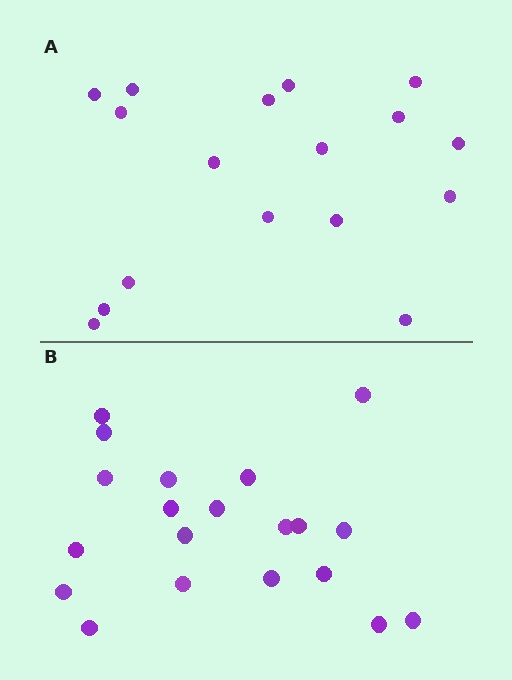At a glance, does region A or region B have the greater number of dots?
Region B (the bottom region) has more dots.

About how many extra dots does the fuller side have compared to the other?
Region B has just a few more — roughly 2 or 3 more dots than region A.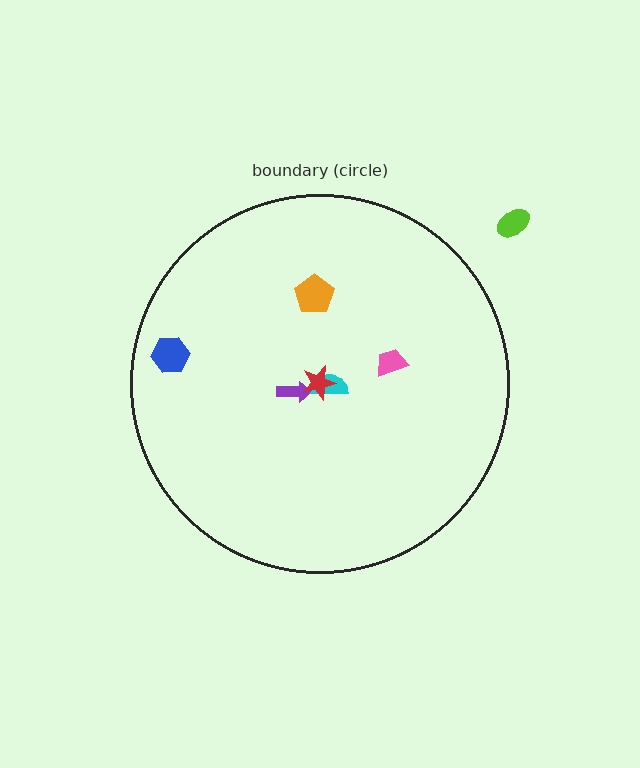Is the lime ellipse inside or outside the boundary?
Outside.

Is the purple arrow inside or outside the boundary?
Inside.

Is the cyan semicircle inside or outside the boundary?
Inside.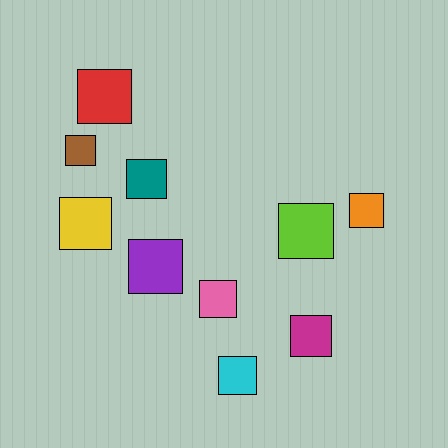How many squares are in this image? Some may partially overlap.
There are 10 squares.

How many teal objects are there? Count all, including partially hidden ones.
There is 1 teal object.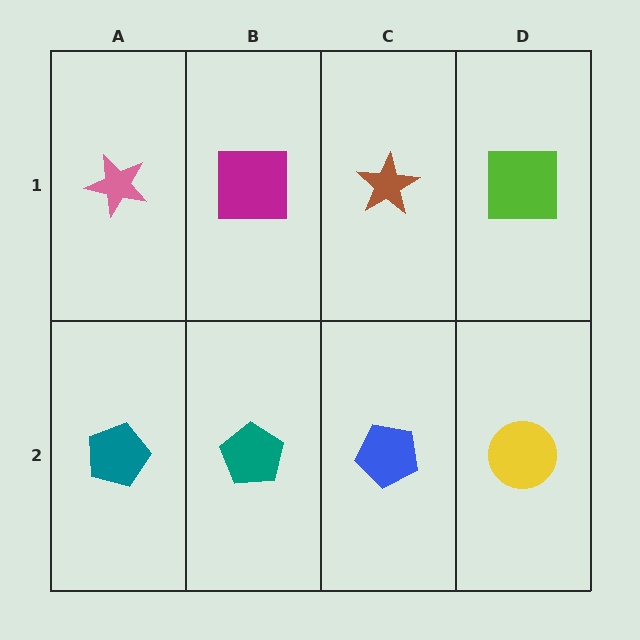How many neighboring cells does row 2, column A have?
2.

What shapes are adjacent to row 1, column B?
A teal pentagon (row 2, column B), a pink star (row 1, column A), a brown star (row 1, column C).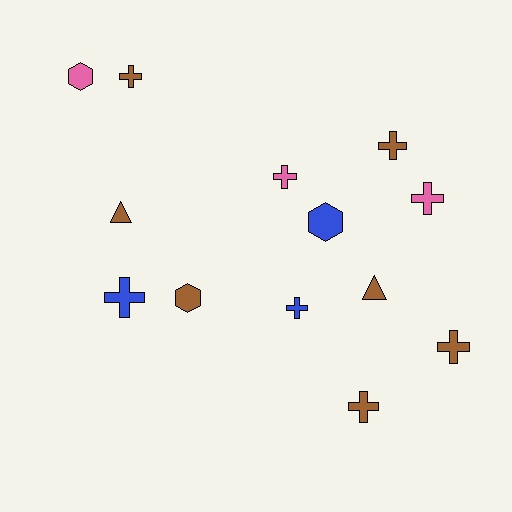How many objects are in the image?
There are 13 objects.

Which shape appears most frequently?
Cross, with 8 objects.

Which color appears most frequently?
Brown, with 7 objects.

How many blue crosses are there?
There are 2 blue crosses.